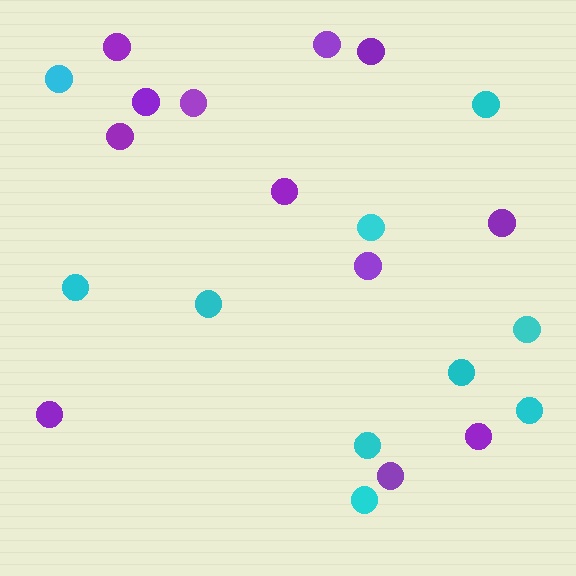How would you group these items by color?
There are 2 groups: one group of cyan circles (10) and one group of purple circles (12).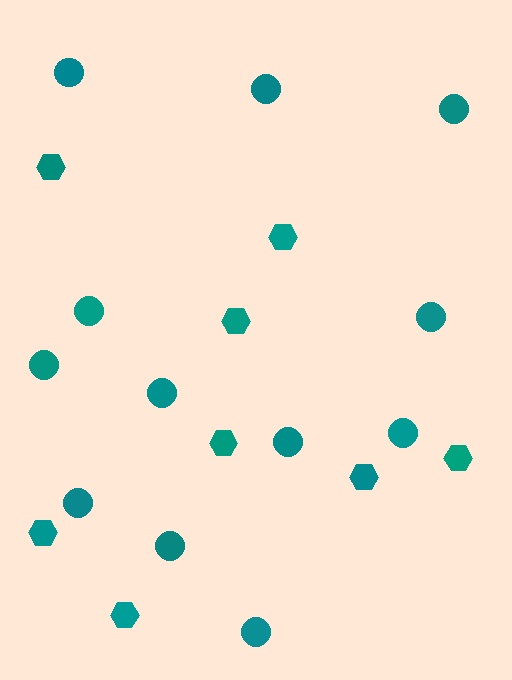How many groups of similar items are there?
There are 2 groups: one group of hexagons (8) and one group of circles (12).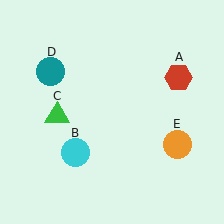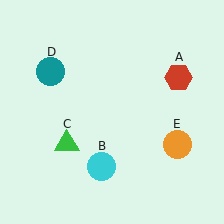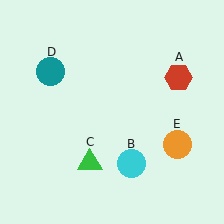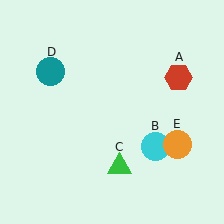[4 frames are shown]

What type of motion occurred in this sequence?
The cyan circle (object B), green triangle (object C) rotated counterclockwise around the center of the scene.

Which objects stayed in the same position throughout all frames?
Red hexagon (object A) and teal circle (object D) and orange circle (object E) remained stationary.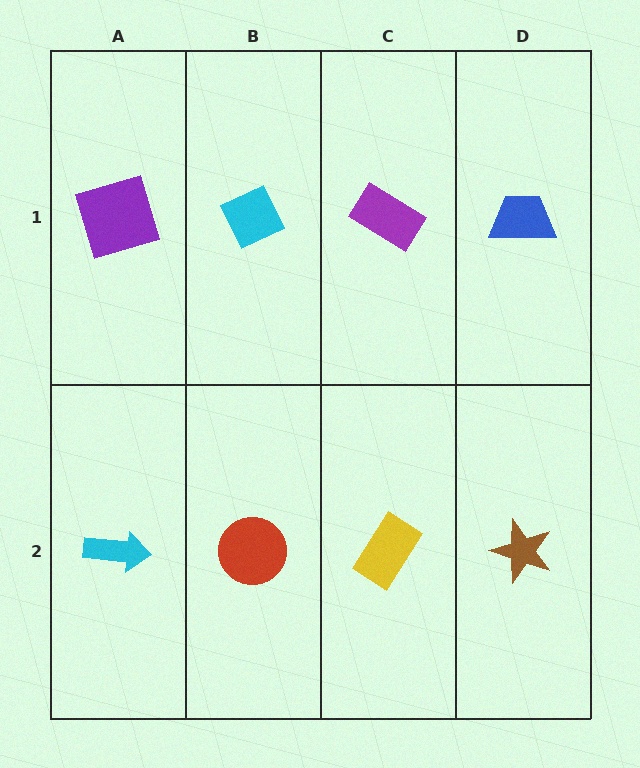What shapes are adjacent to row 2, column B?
A cyan diamond (row 1, column B), a cyan arrow (row 2, column A), a yellow rectangle (row 2, column C).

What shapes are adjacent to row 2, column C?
A purple rectangle (row 1, column C), a red circle (row 2, column B), a brown star (row 2, column D).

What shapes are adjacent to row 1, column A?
A cyan arrow (row 2, column A), a cyan diamond (row 1, column B).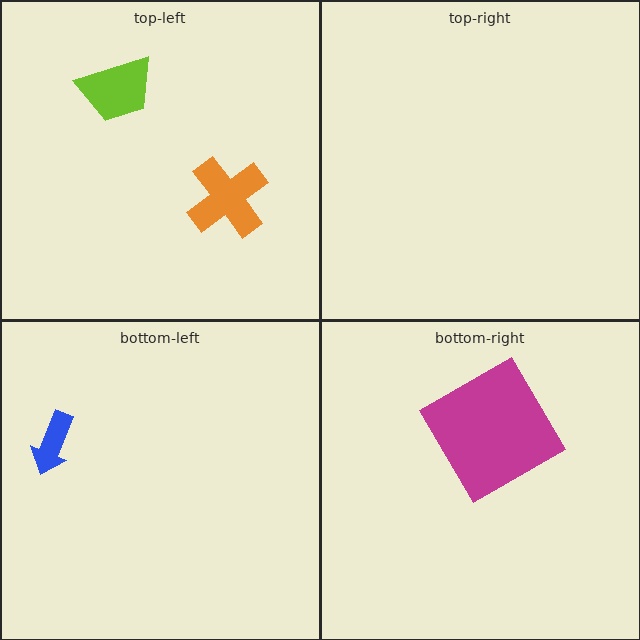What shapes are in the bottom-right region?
The magenta diamond.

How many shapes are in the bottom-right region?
1.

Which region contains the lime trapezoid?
The top-left region.